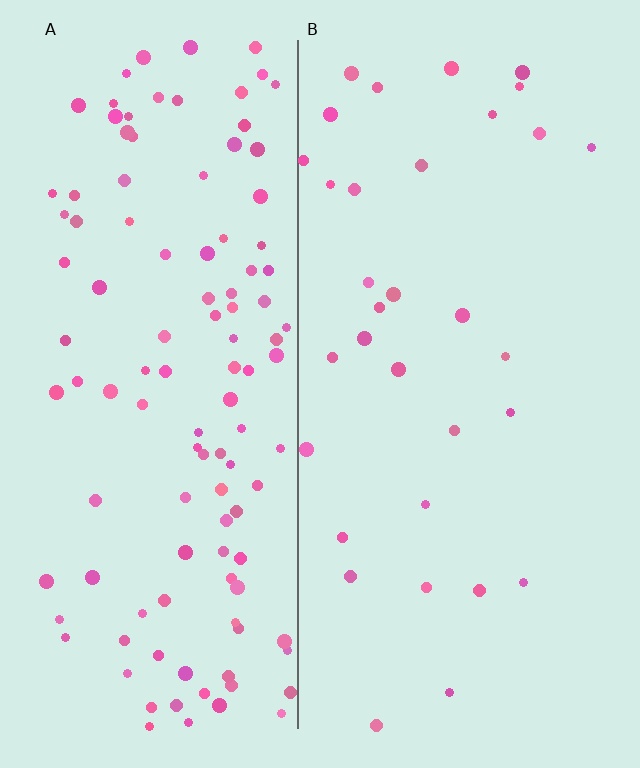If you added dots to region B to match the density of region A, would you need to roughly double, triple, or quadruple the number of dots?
Approximately quadruple.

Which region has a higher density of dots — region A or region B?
A (the left).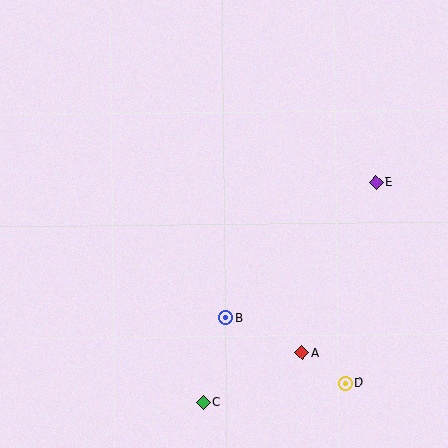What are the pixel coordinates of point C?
Point C is at (203, 402).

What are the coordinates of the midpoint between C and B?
The midpoint between C and B is at (215, 360).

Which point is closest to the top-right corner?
Point E is closest to the top-right corner.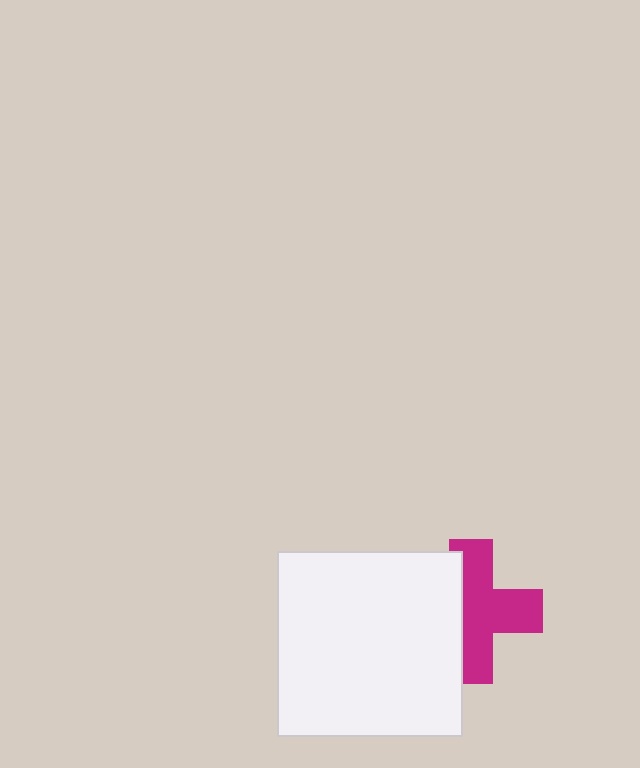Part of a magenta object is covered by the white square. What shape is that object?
It is a cross.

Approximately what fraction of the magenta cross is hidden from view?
Roughly 38% of the magenta cross is hidden behind the white square.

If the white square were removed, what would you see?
You would see the complete magenta cross.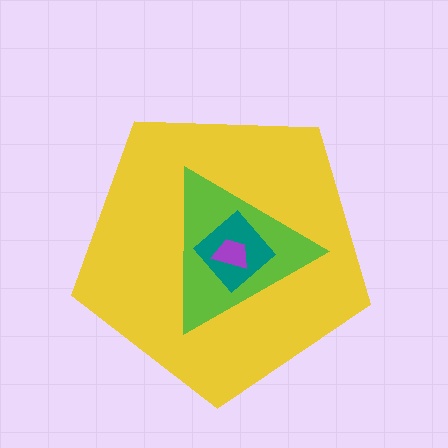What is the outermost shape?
The yellow pentagon.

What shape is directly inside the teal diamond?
The purple trapezoid.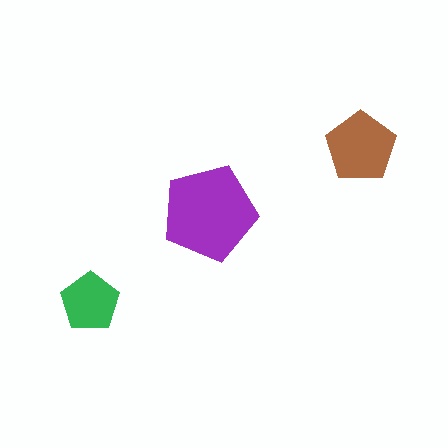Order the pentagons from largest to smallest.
the purple one, the brown one, the green one.